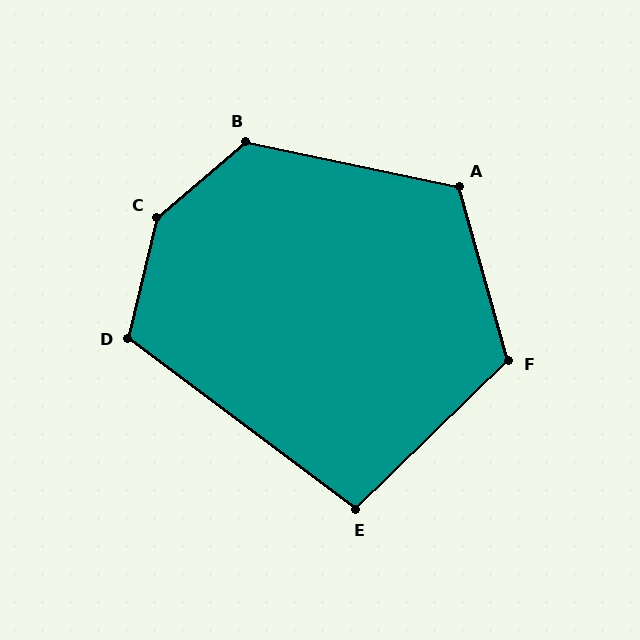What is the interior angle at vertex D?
Approximately 114 degrees (obtuse).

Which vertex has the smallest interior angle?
E, at approximately 99 degrees.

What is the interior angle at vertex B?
Approximately 128 degrees (obtuse).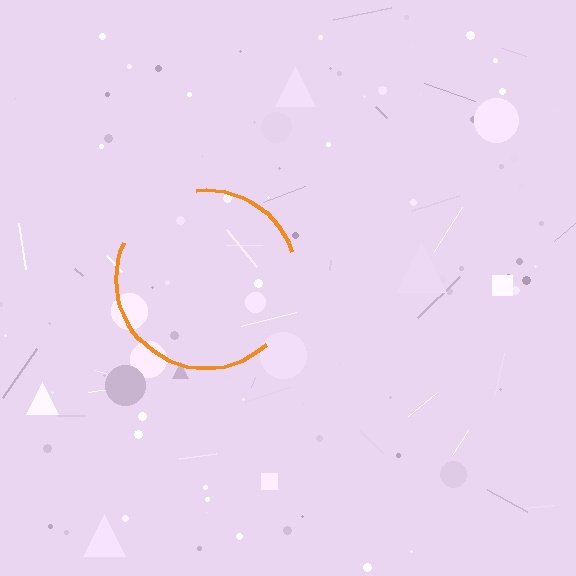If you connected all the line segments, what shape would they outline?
They would outline a circle.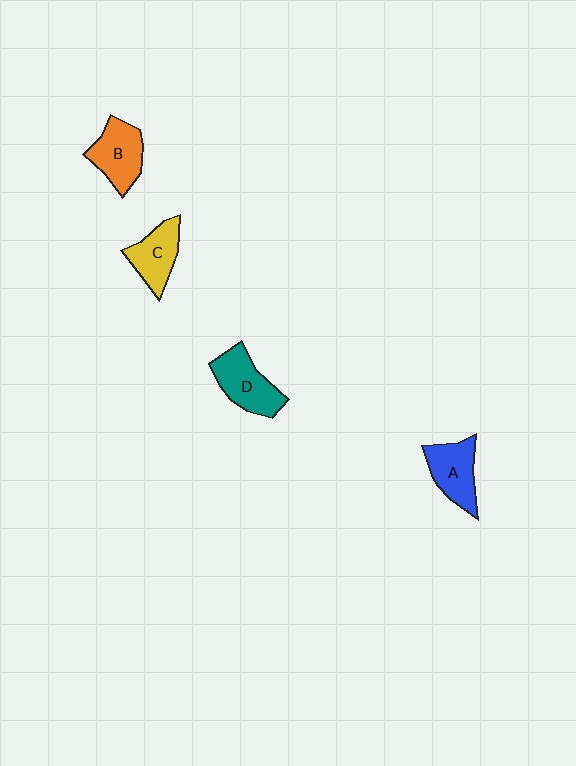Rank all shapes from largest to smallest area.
From largest to smallest: D (teal), B (orange), A (blue), C (yellow).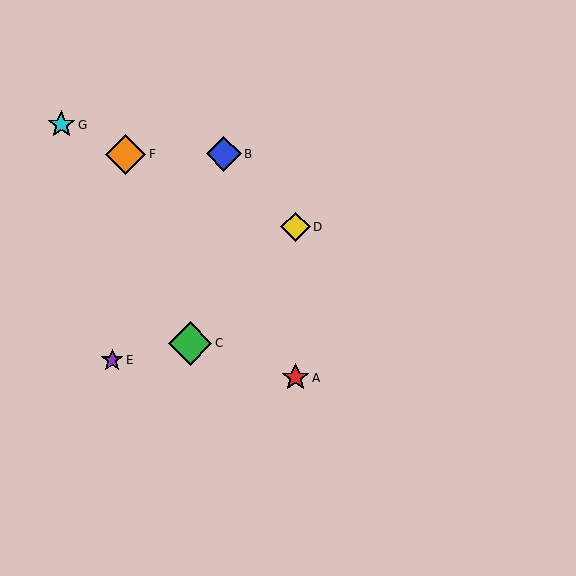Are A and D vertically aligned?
Yes, both are at x≈295.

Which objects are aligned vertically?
Objects A, D are aligned vertically.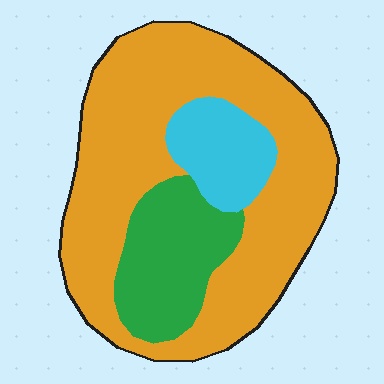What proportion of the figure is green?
Green takes up about one fifth (1/5) of the figure.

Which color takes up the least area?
Cyan, at roughly 15%.